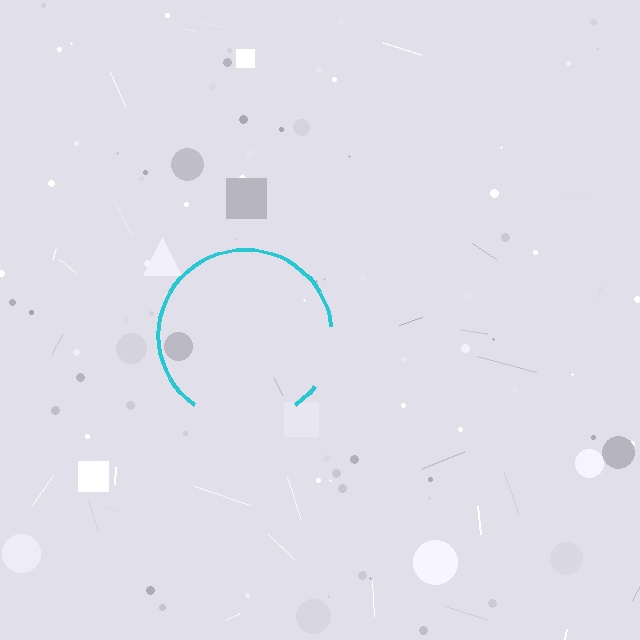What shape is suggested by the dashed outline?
The dashed outline suggests a circle.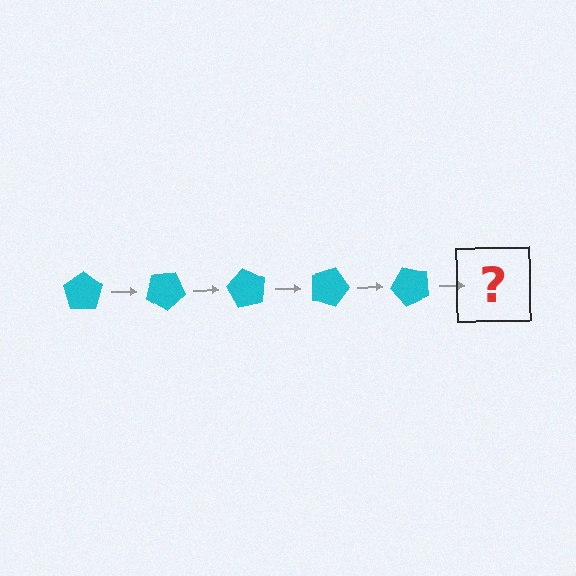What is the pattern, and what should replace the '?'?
The pattern is that the pentagon rotates 30 degrees each step. The '?' should be a cyan pentagon rotated 150 degrees.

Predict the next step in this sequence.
The next step is a cyan pentagon rotated 150 degrees.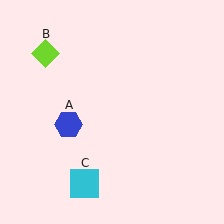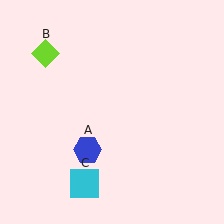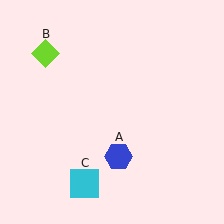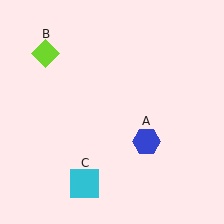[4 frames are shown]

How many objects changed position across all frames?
1 object changed position: blue hexagon (object A).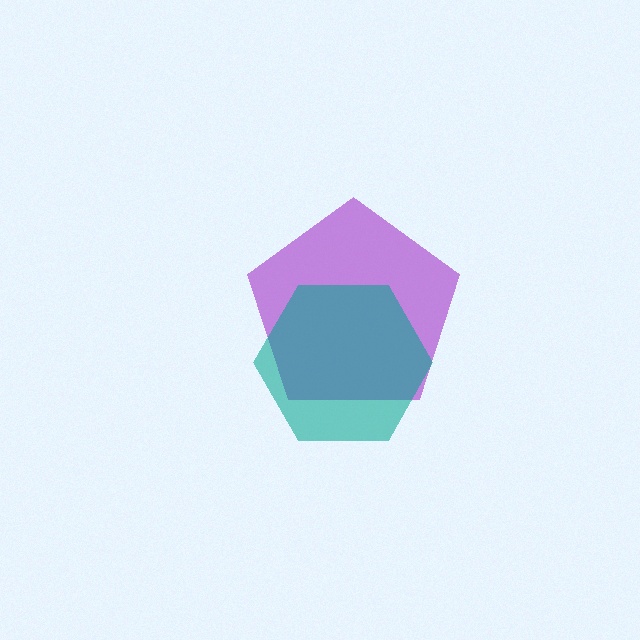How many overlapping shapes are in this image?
There are 2 overlapping shapes in the image.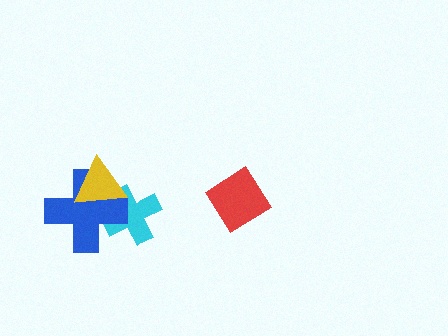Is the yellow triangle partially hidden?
No, no other shape covers it.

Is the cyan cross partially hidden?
Yes, it is partially covered by another shape.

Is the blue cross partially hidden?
Yes, it is partially covered by another shape.